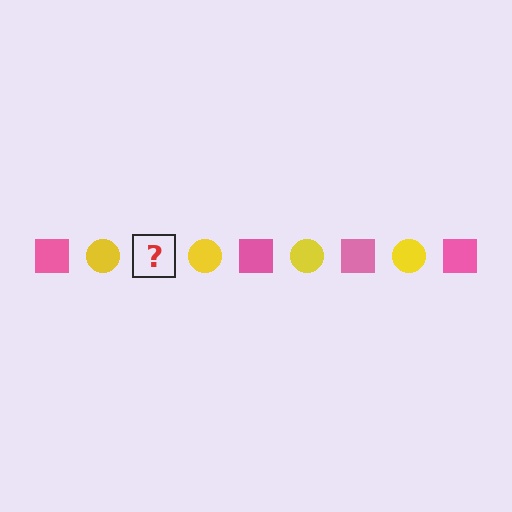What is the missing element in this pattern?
The missing element is a pink square.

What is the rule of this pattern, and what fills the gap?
The rule is that the pattern alternates between pink square and yellow circle. The gap should be filled with a pink square.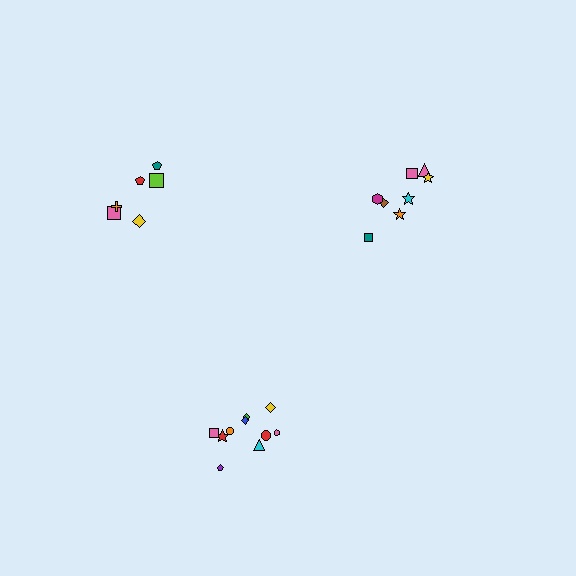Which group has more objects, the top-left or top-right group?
The top-right group.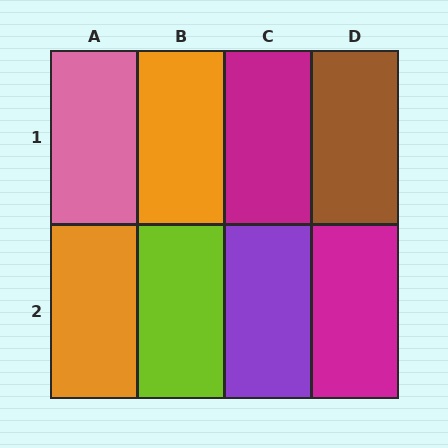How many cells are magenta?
2 cells are magenta.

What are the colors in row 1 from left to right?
Pink, orange, magenta, brown.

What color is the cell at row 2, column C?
Purple.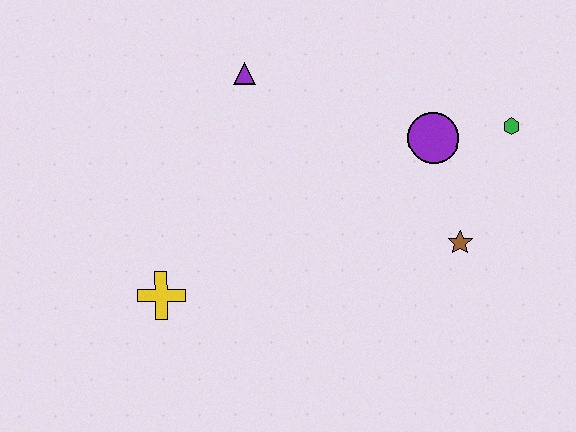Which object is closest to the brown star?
The purple circle is closest to the brown star.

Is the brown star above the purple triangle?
No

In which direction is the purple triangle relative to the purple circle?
The purple triangle is to the left of the purple circle.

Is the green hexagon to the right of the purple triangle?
Yes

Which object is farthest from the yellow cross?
The green hexagon is farthest from the yellow cross.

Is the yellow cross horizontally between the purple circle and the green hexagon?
No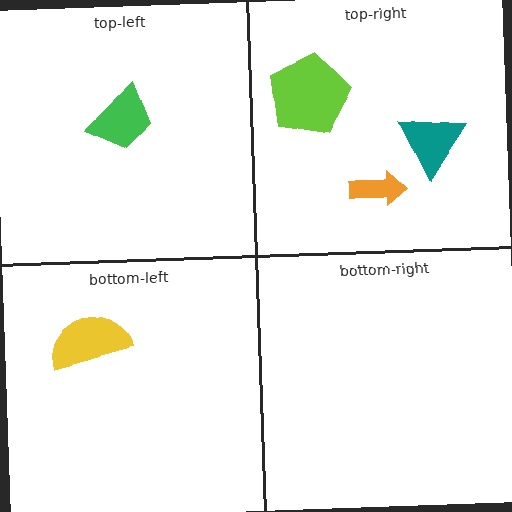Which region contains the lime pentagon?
The top-right region.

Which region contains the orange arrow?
The top-right region.